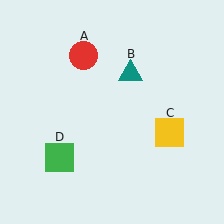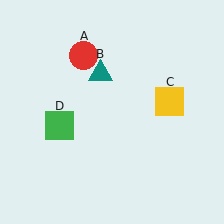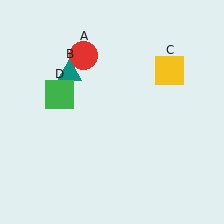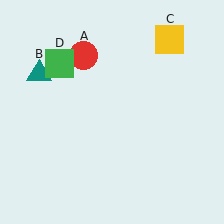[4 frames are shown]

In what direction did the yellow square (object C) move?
The yellow square (object C) moved up.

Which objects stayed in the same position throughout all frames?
Red circle (object A) remained stationary.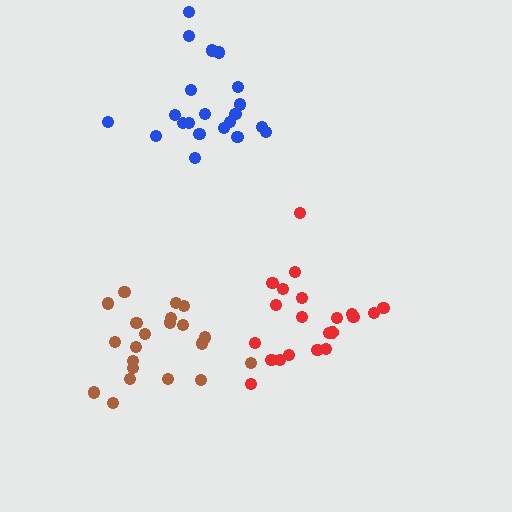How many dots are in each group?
Group 1: 21 dots, Group 2: 21 dots, Group 3: 21 dots (63 total).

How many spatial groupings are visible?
There are 3 spatial groupings.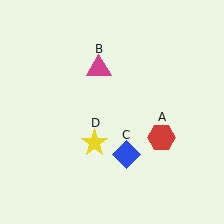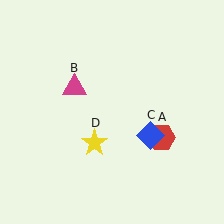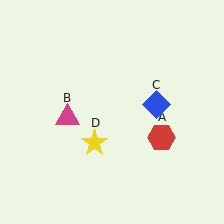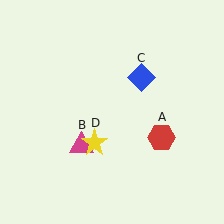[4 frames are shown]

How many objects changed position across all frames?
2 objects changed position: magenta triangle (object B), blue diamond (object C).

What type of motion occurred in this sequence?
The magenta triangle (object B), blue diamond (object C) rotated counterclockwise around the center of the scene.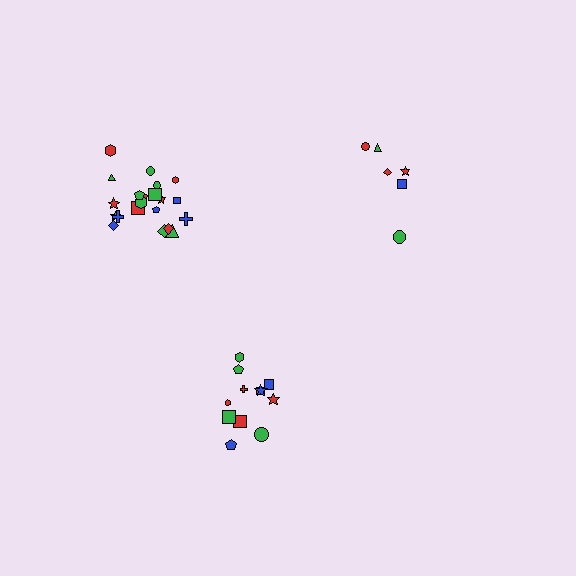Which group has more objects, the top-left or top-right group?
The top-left group.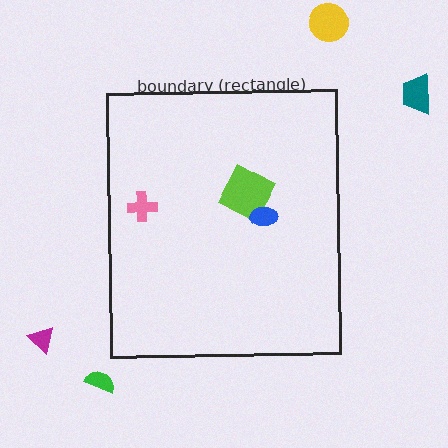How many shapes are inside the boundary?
3 inside, 4 outside.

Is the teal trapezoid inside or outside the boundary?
Outside.